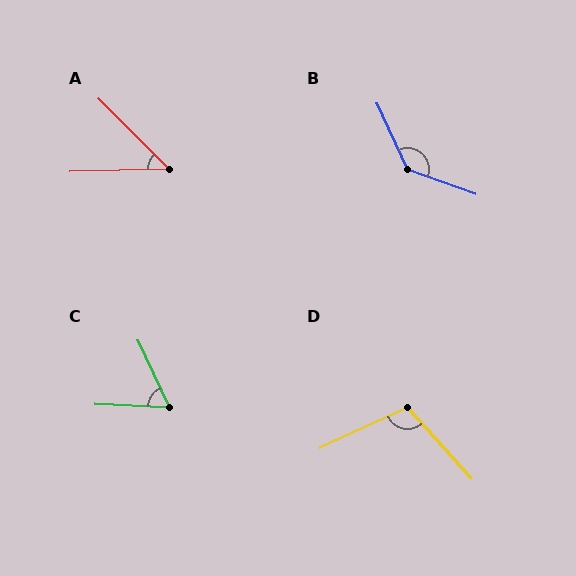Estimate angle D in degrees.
Approximately 107 degrees.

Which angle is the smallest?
A, at approximately 46 degrees.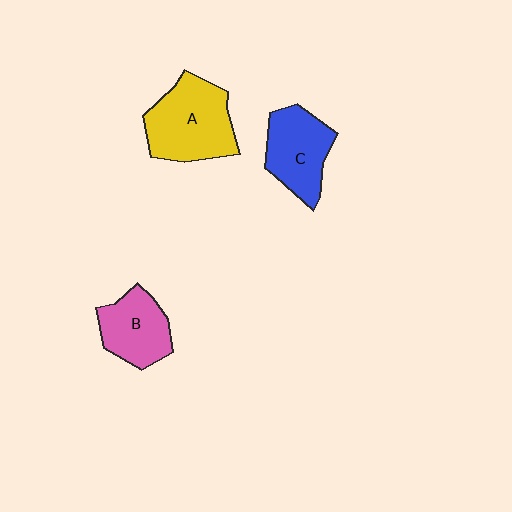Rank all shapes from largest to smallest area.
From largest to smallest: A (yellow), C (blue), B (pink).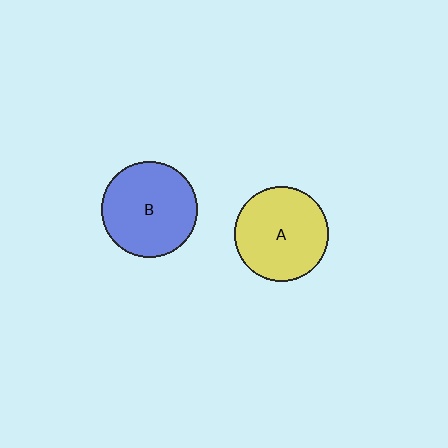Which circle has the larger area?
Circle B (blue).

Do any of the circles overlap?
No, none of the circles overlap.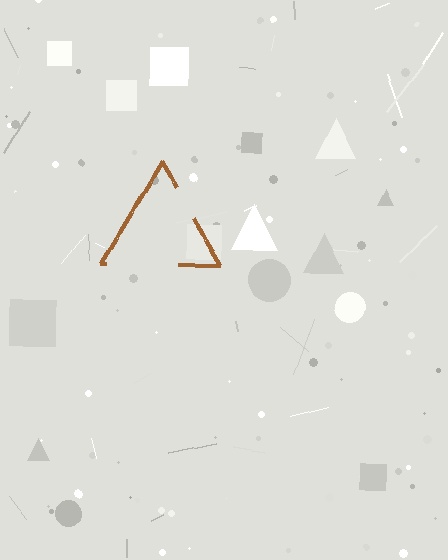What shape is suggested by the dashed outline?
The dashed outline suggests a triangle.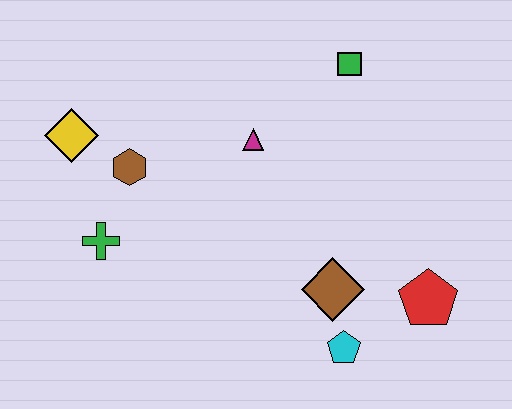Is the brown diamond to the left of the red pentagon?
Yes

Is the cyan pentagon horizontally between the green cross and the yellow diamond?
No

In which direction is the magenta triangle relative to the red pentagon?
The magenta triangle is to the left of the red pentagon.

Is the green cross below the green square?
Yes